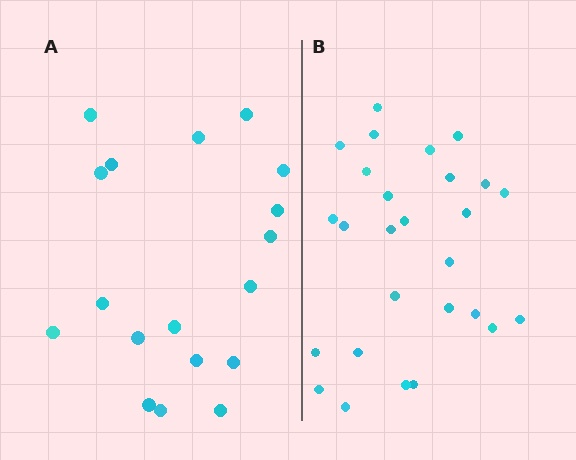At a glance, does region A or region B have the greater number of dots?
Region B (the right region) has more dots.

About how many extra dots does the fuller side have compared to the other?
Region B has roughly 8 or so more dots than region A.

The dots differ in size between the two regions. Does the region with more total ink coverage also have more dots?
No. Region A has more total ink coverage because its dots are larger, but region B actually contains more individual dots. Total area can be misleading — the number of items is what matters here.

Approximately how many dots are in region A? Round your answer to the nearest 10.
About 20 dots. (The exact count is 18, which rounds to 20.)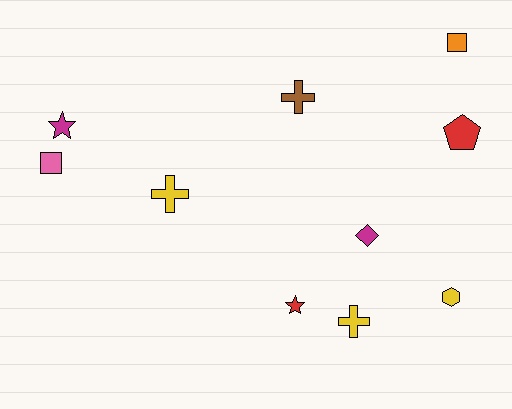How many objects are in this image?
There are 10 objects.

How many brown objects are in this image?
There is 1 brown object.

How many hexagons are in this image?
There is 1 hexagon.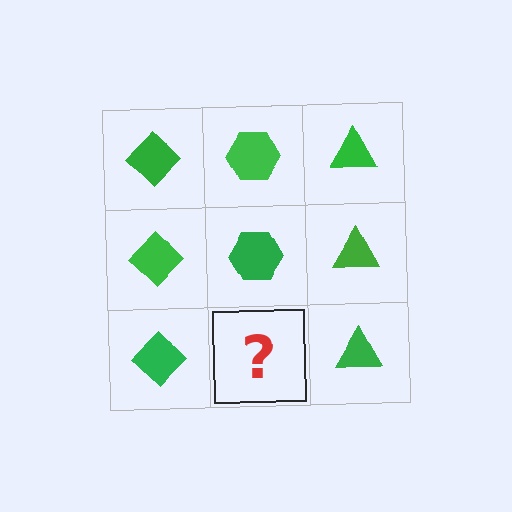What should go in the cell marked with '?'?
The missing cell should contain a green hexagon.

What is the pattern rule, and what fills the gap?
The rule is that each column has a consistent shape. The gap should be filled with a green hexagon.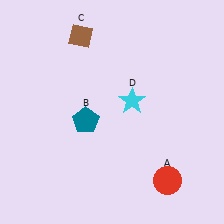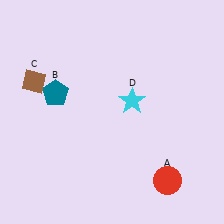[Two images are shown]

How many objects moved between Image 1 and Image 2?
2 objects moved between the two images.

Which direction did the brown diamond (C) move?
The brown diamond (C) moved left.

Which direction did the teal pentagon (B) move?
The teal pentagon (B) moved left.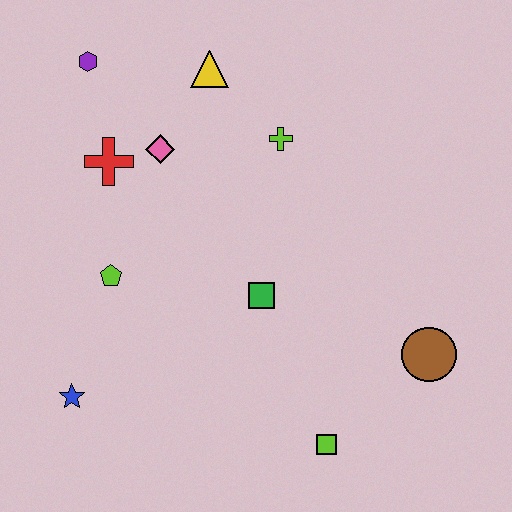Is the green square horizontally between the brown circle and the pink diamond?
Yes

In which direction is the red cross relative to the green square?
The red cross is to the left of the green square.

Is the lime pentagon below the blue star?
No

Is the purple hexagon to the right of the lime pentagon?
No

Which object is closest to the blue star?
The lime pentagon is closest to the blue star.